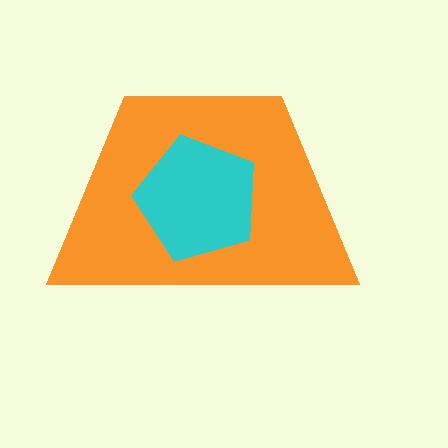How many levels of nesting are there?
2.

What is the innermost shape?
The cyan pentagon.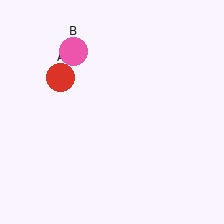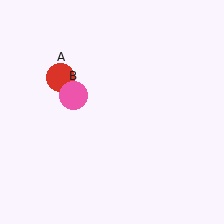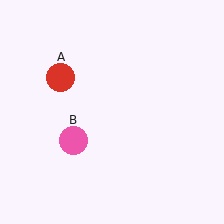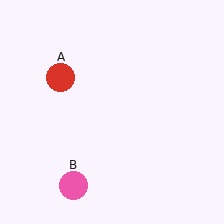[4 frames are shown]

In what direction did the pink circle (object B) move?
The pink circle (object B) moved down.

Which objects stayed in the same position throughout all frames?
Red circle (object A) remained stationary.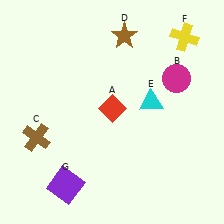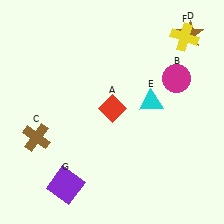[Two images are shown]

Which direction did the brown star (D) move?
The brown star (D) moved right.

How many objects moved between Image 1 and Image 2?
1 object moved between the two images.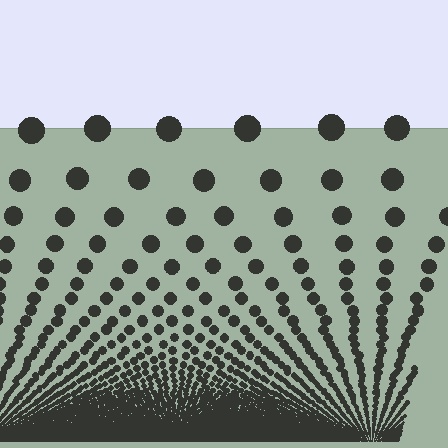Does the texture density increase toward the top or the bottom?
Density increases toward the bottom.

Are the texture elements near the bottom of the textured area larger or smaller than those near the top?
Smaller. The gradient is inverted — elements near the bottom are smaller and denser.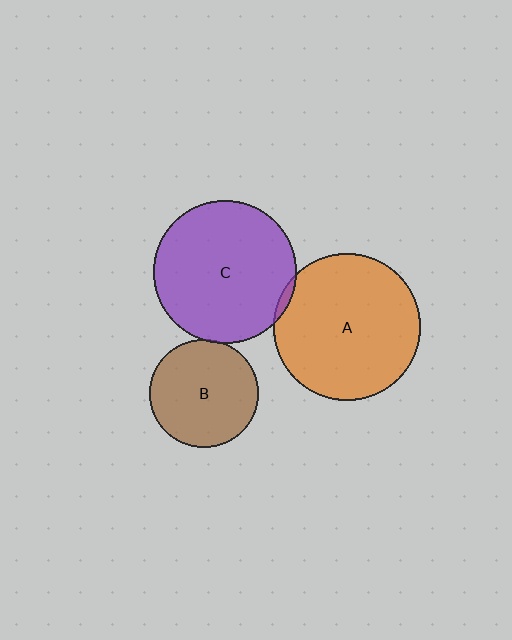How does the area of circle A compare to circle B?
Approximately 1.8 times.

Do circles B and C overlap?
Yes.